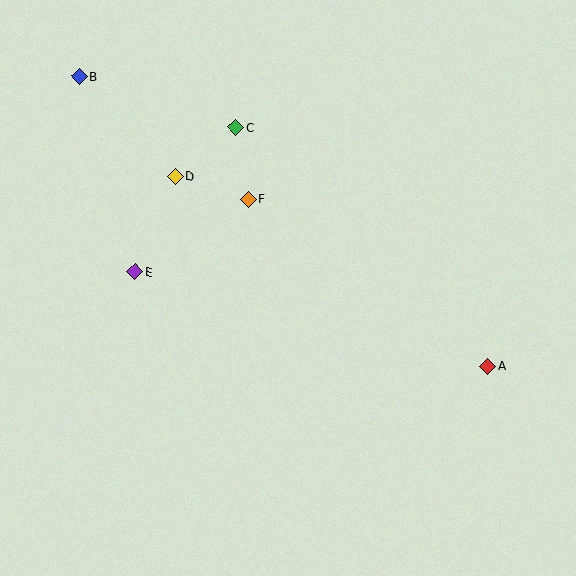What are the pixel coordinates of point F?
Point F is at (249, 199).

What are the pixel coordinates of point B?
Point B is at (80, 76).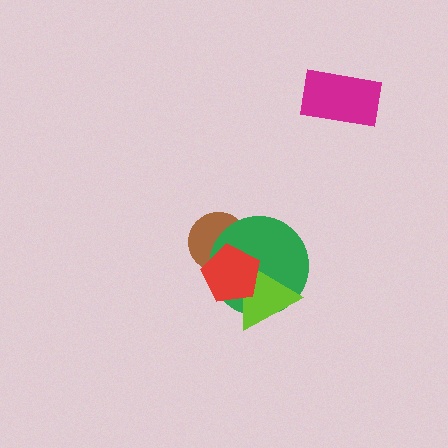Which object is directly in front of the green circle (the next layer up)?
The lime triangle is directly in front of the green circle.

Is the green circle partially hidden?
Yes, it is partially covered by another shape.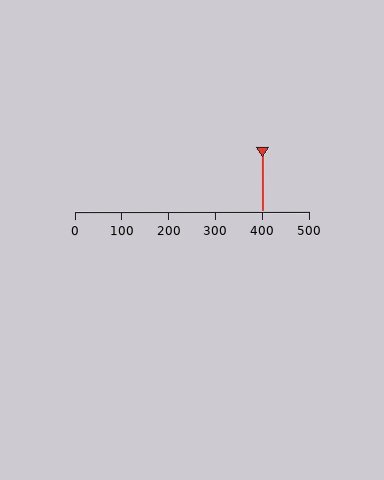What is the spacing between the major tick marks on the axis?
The major ticks are spaced 100 apart.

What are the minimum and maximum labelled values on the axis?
The axis runs from 0 to 500.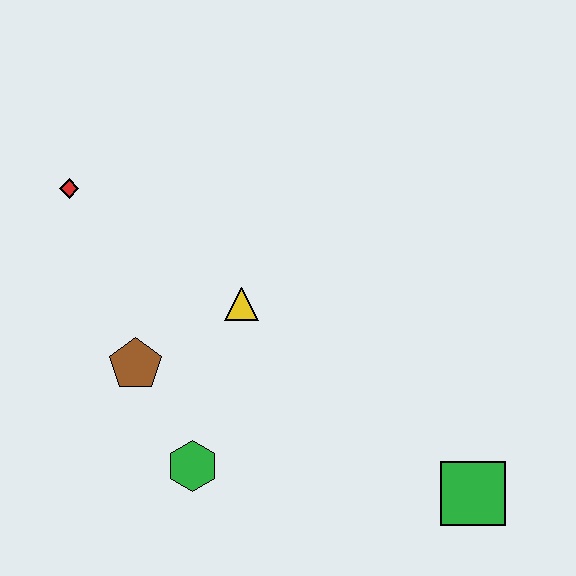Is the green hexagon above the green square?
Yes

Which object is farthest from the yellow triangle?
The green square is farthest from the yellow triangle.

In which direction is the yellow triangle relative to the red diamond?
The yellow triangle is to the right of the red diamond.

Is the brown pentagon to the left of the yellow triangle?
Yes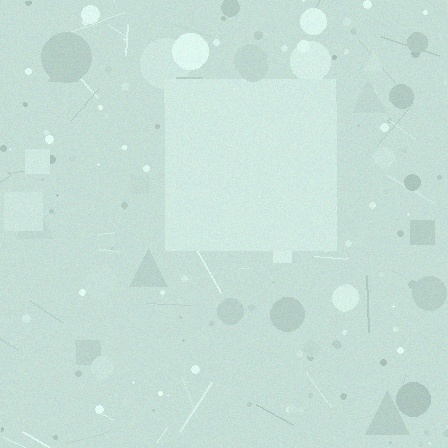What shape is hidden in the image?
A square is hidden in the image.